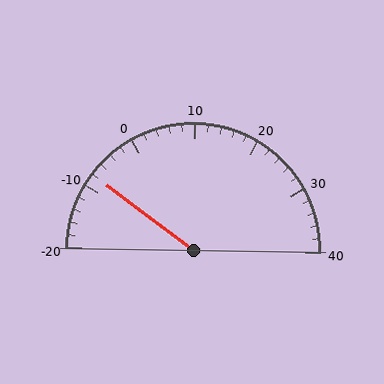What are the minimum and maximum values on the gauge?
The gauge ranges from -20 to 40.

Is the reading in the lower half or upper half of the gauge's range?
The reading is in the lower half of the range (-20 to 40).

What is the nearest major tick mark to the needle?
The nearest major tick mark is -10.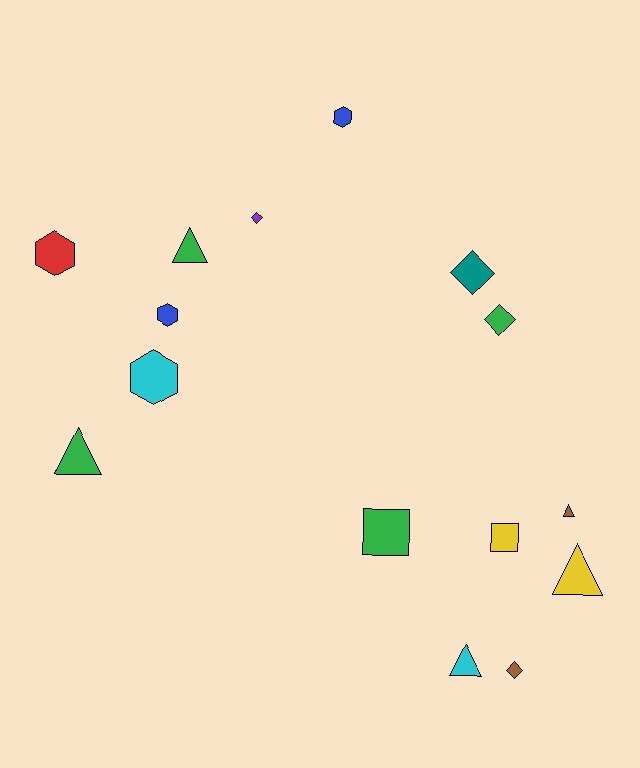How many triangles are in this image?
There are 5 triangles.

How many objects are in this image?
There are 15 objects.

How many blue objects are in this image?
There are 2 blue objects.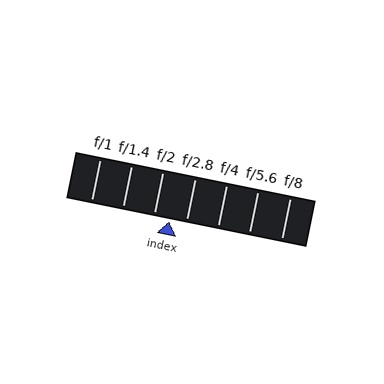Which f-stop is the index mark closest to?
The index mark is closest to f/2.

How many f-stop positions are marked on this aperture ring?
There are 7 f-stop positions marked.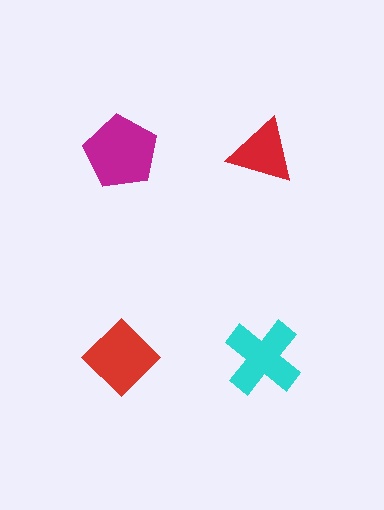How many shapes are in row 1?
2 shapes.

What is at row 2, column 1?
A red diamond.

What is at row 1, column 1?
A magenta pentagon.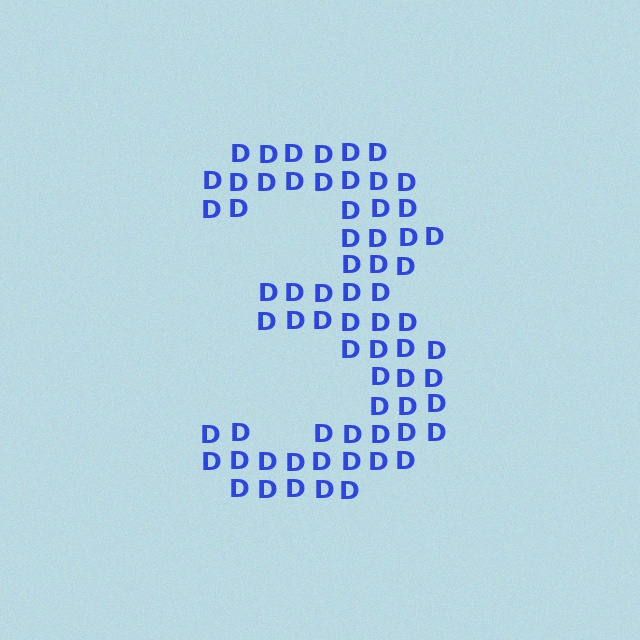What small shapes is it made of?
It is made of small letter D's.